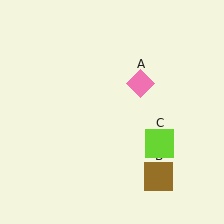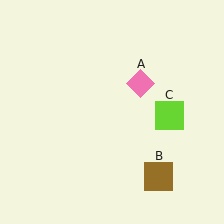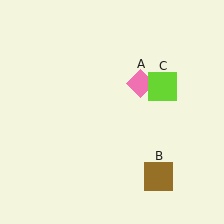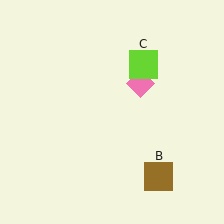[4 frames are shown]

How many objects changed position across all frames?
1 object changed position: lime square (object C).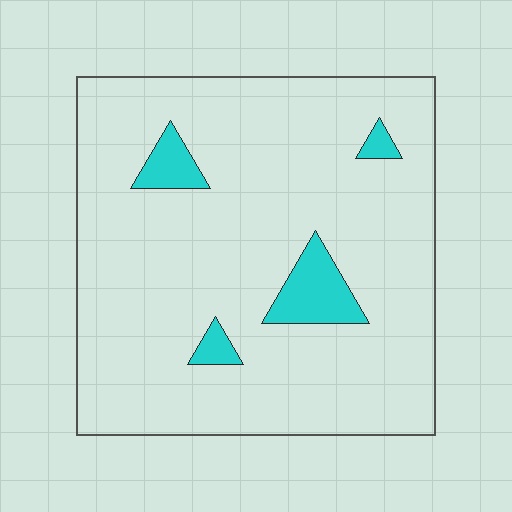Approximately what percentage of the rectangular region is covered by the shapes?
Approximately 10%.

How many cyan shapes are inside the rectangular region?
4.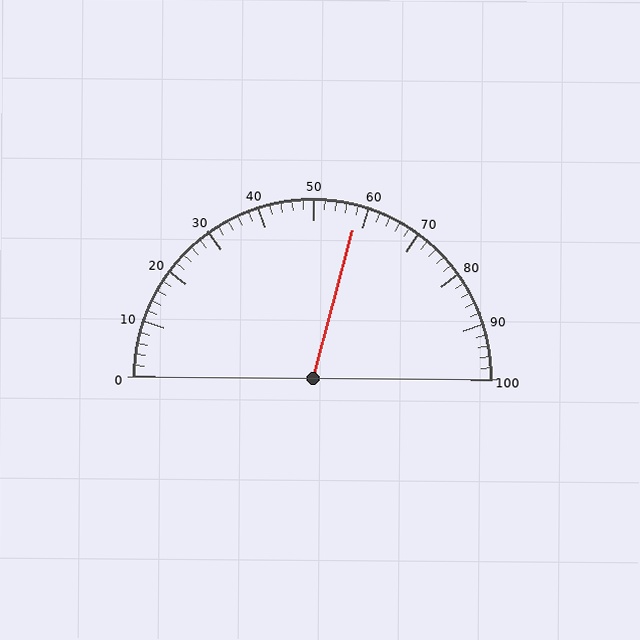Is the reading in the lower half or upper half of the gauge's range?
The reading is in the upper half of the range (0 to 100).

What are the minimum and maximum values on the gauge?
The gauge ranges from 0 to 100.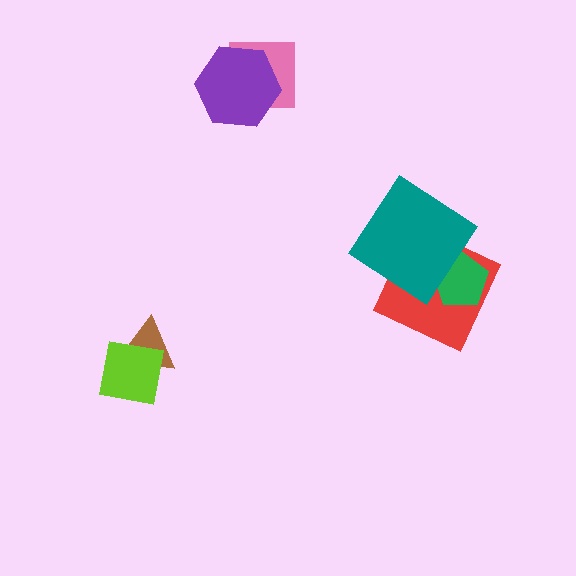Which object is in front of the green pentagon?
The teal diamond is in front of the green pentagon.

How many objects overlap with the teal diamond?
2 objects overlap with the teal diamond.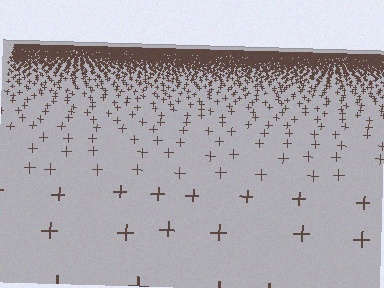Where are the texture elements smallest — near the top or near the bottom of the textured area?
Near the top.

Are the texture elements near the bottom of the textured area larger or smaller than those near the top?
Larger. Near the bottom, elements are closer to the viewer and appear at a bigger on-screen size.